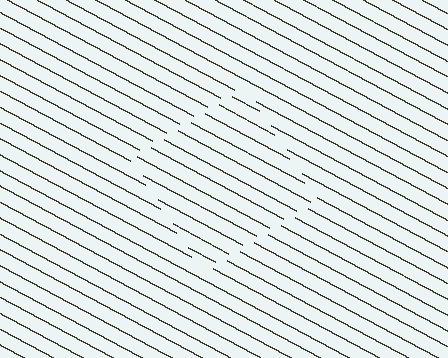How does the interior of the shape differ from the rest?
The interior of the shape contains the same grating, shifted by half a period — the contour is defined by the phase discontinuity where line-ends from the inner and outer gratings abut.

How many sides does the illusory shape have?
4 sides — the line-ends trace a square.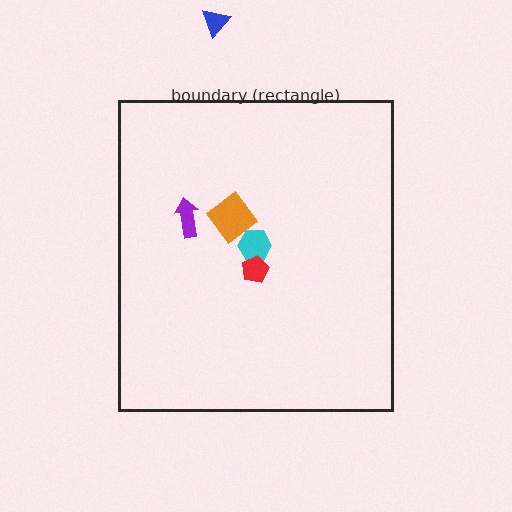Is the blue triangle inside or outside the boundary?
Outside.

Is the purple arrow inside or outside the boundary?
Inside.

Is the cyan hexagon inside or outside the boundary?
Inside.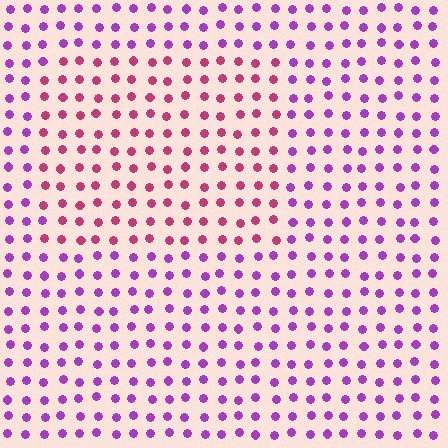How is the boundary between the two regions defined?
The boundary is defined purely by a slight shift in hue (about 44 degrees). Spacing, size, and orientation are identical on both sides.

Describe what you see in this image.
The image is filled with small purple elements in a uniform arrangement. A rectangle-shaped region is visible where the elements are tinted to a slightly different hue, forming a subtle color boundary.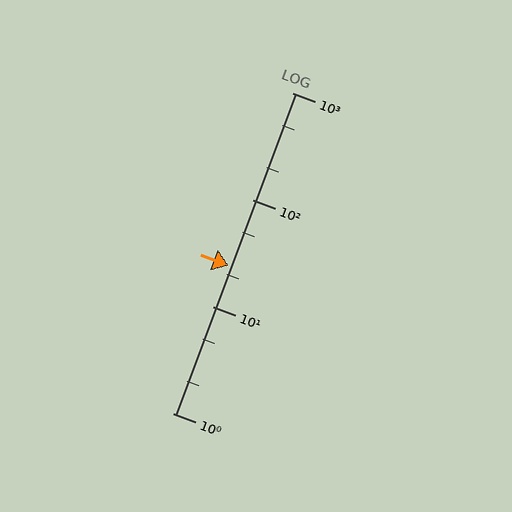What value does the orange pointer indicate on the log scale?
The pointer indicates approximately 24.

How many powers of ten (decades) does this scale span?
The scale spans 3 decades, from 1 to 1000.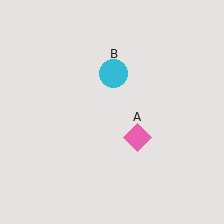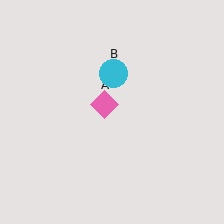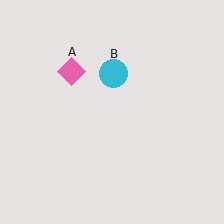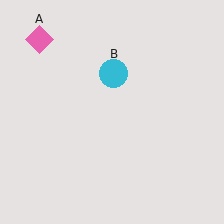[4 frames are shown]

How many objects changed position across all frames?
1 object changed position: pink diamond (object A).